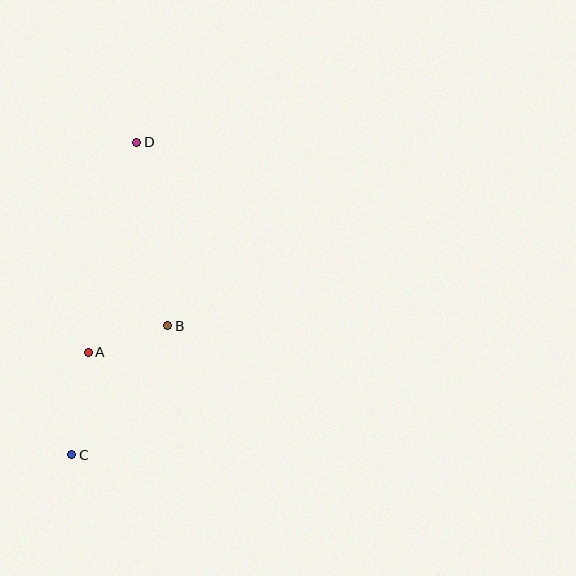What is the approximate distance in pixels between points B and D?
The distance between B and D is approximately 186 pixels.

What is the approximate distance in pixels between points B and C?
The distance between B and C is approximately 160 pixels.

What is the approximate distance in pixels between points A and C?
The distance between A and C is approximately 104 pixels.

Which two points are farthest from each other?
Points C and D are farthest from each other.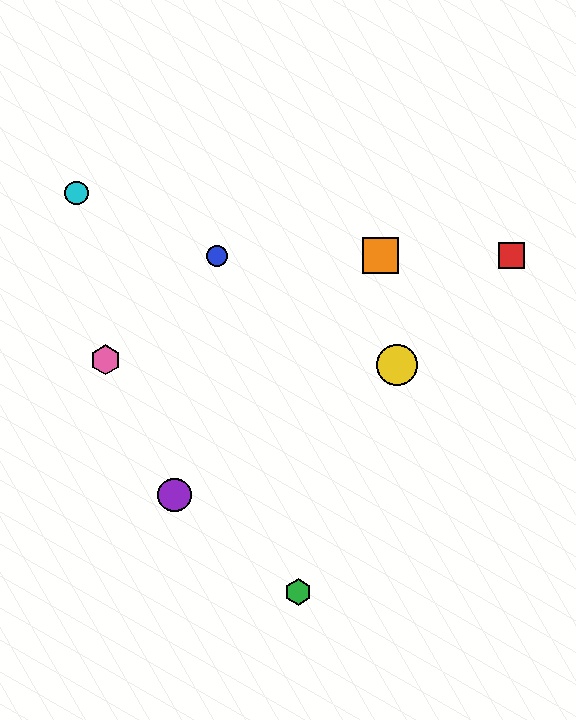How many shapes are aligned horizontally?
3 shapes (the red square, the blue circle, the orange square) are aligned horizontally.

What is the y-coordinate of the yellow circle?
The yellow circle is at y≈365.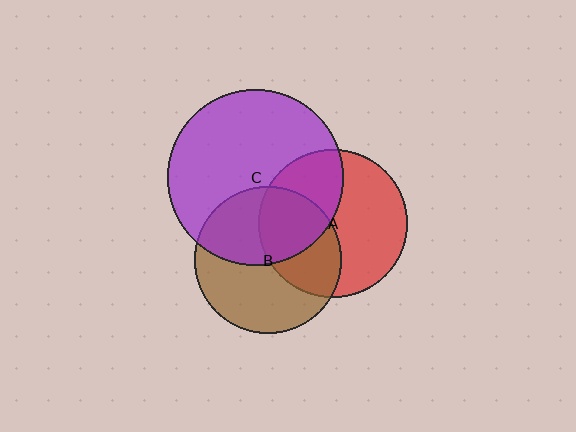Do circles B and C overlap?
Yes.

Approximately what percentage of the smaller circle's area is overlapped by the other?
Approximately 45%.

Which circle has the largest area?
Circle C (purple).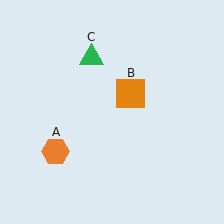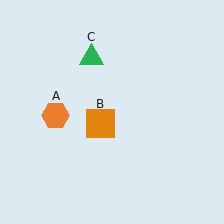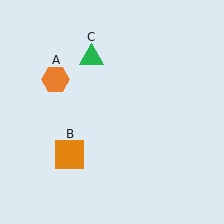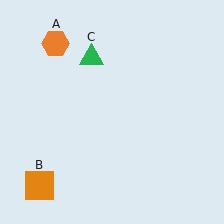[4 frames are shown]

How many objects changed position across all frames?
2 objects changed position: orange hexagon (object A), orange square (object B).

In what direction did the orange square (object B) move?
The orange square (object B) moved down and to the left.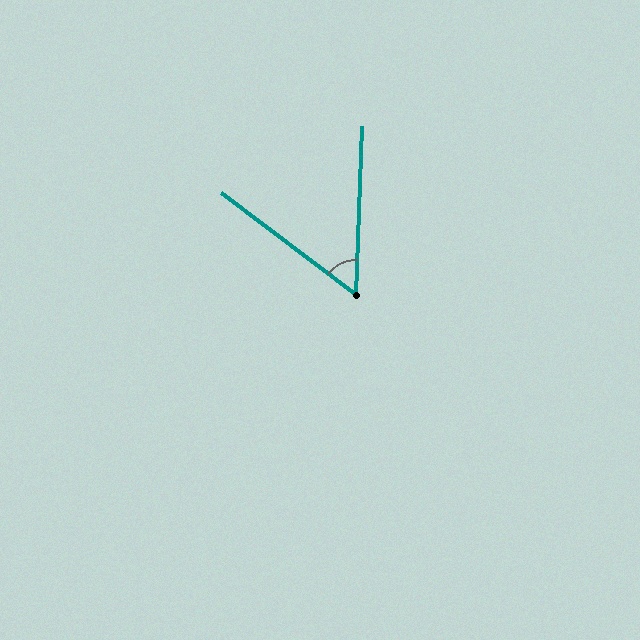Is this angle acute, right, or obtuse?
It is acute.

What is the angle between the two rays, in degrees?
Approximately 55 degrees.